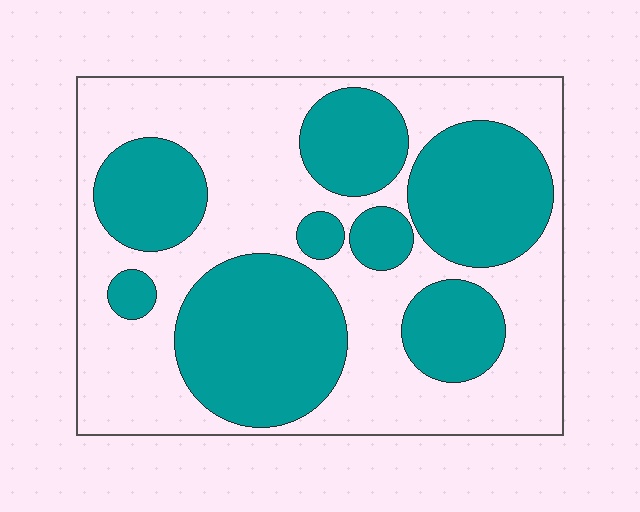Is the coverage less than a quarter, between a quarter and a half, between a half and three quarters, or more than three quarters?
Between a quarter and a half.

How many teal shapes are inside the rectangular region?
8.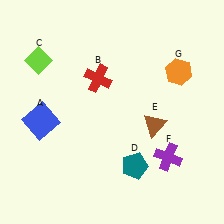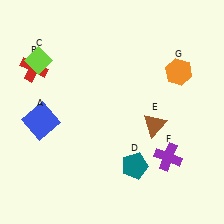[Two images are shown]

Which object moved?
The red cross (B) moved left.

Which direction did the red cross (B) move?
The red cross (B) moved left.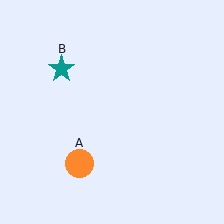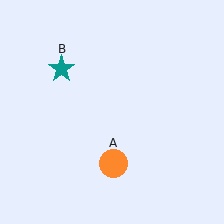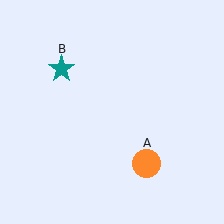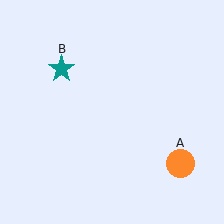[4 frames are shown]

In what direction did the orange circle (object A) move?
The orange circle (object A) moved right.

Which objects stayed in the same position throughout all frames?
Teal star (object B) remained stationary.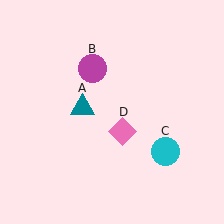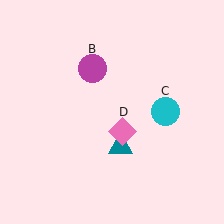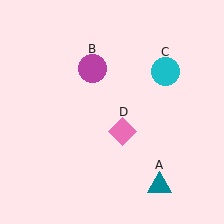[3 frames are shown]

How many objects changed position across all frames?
2 objects changed position: teal triangle (object A), cyan circle (object C).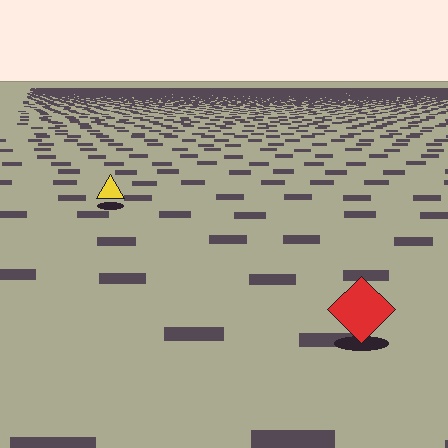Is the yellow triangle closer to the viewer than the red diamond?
No. The red diamond is closer — you can tell from the texture gradient: the ground texture is coarser near it.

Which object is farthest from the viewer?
The yellow triangle is farthest from the viewer. It appears smaller and the ground texture around it is denser.